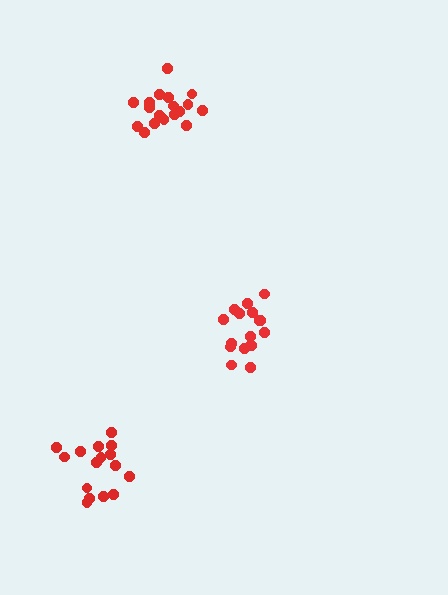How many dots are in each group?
Group 1: 17 dots, Group 2: 18 dots, Group 3: 16 dots (51 total).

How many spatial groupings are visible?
There are 3 spatial groupings.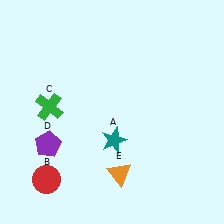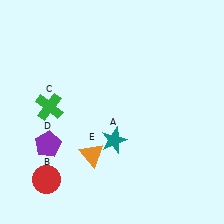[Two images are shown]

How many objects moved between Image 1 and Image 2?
1 object moved between the two images.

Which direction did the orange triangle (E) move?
The orange triangle (E) moved left.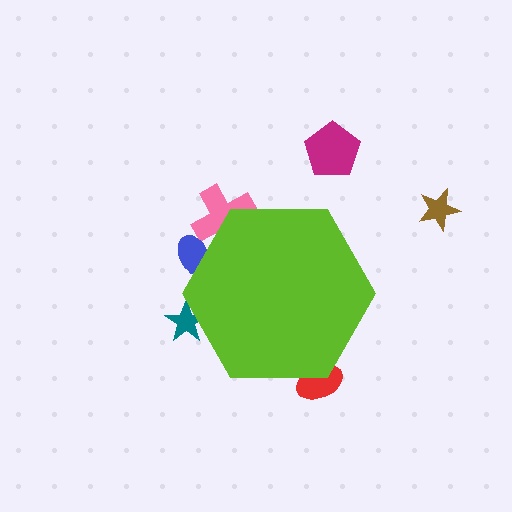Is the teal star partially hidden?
Yes, the teal star is partially hidden behind the lime hexagon.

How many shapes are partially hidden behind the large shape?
4 shapes are partially hidden.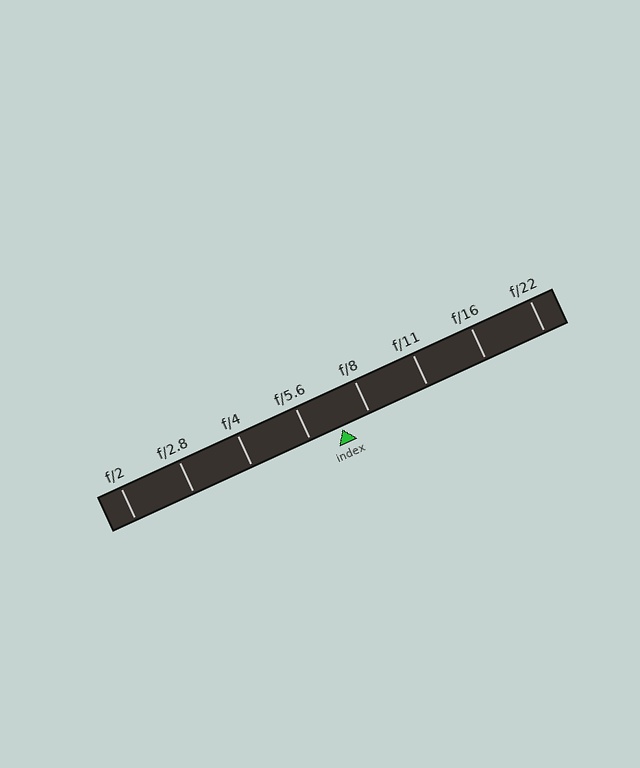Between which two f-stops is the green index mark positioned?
The index mark is between f/5.6 and f/8.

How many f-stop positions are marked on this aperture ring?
There are 8 f-stop positions marked.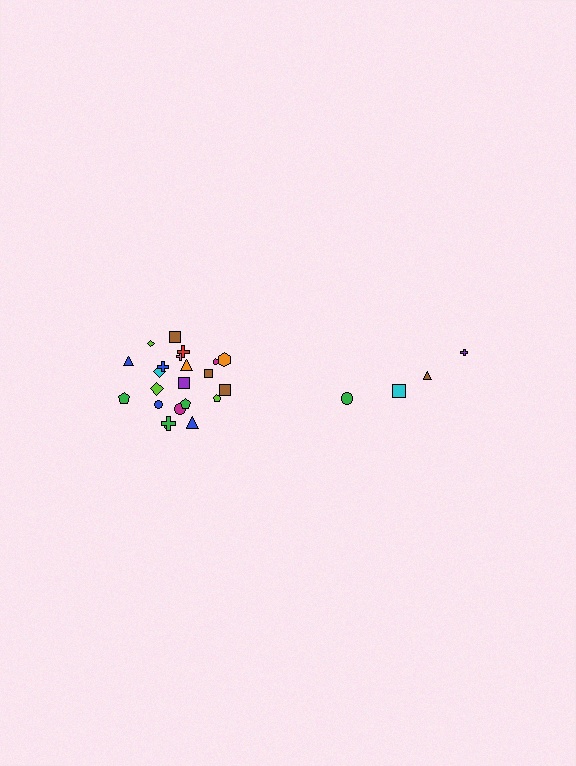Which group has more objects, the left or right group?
The left group.